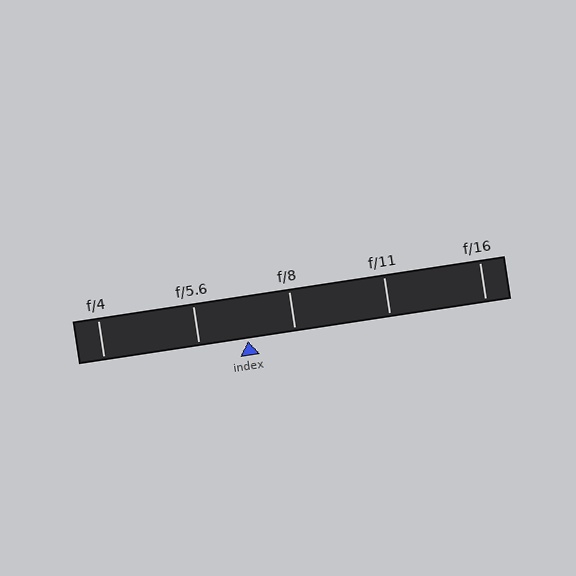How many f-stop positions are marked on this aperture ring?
There are 5 f-stop positions marked.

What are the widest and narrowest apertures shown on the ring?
The widest aperture shown is f/4 and the narrowest is f/16.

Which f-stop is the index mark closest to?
The index mark is closest to f/8.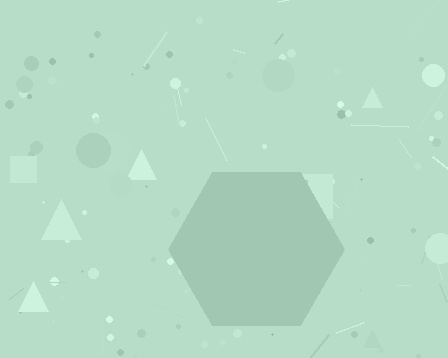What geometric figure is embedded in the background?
A hexagon is embedded in the background.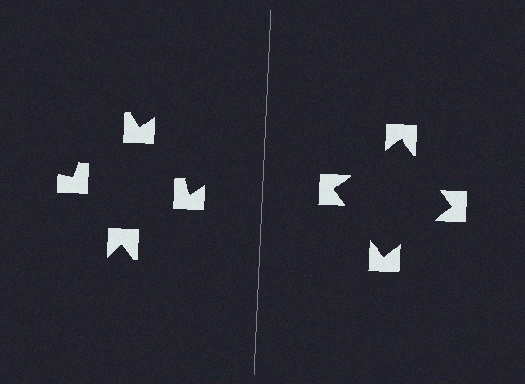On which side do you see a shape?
An illusory square appears on the right side. On the left side the wedge cuts are rotated, so no coherent shape forms.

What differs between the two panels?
The notched squares are positioned identically on both sides; only the wedge orientations differ. On the right they align to a square; on the left they are misaligned.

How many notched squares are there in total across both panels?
8 — 4 on each side.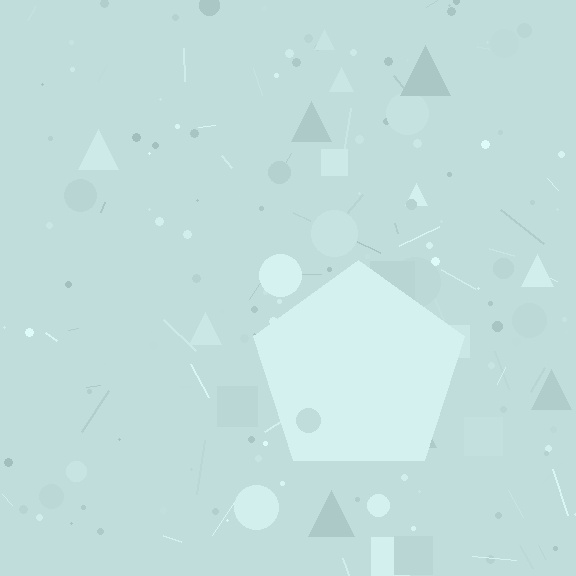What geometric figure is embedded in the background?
A pentagon is embedded in the background.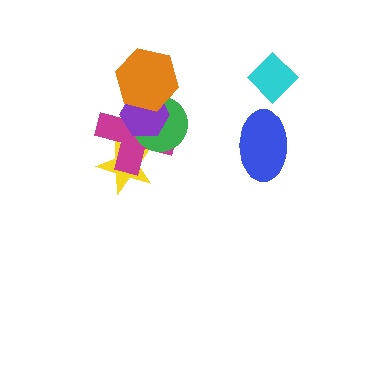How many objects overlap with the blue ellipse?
0 objects overlap with the blue ellipse.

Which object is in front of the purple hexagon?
The orange hexagon is in front of the purple hexagon.